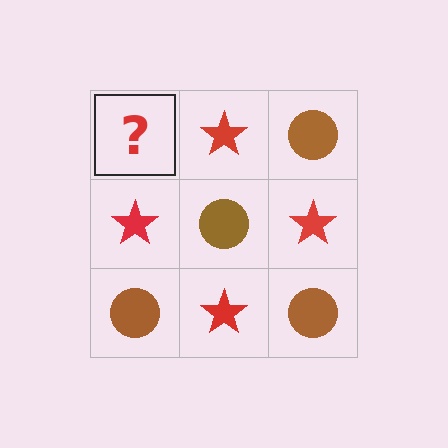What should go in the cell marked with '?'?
The missing cell should contain a brown circle.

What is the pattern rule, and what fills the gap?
The rule is that it alternates brown circle and red star in a checkerboard pattern. The gap should be filled with a brown circle.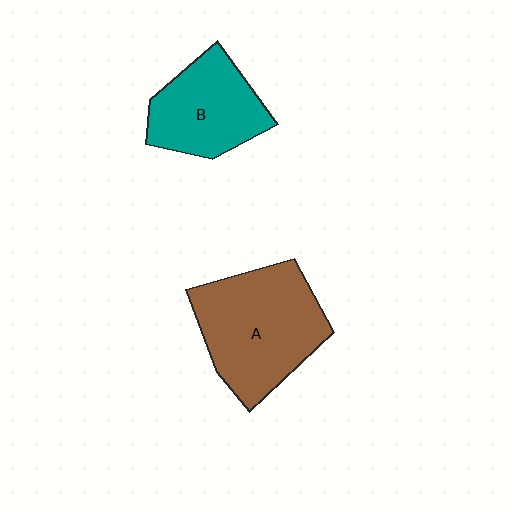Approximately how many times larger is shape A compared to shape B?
Approximately 1.4 times.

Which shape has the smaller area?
Shape B (teal).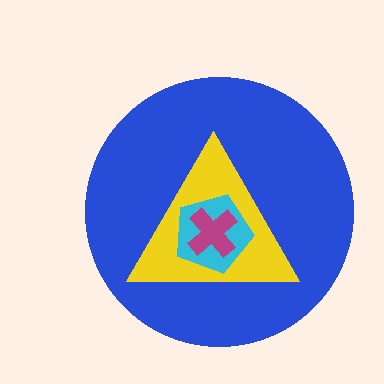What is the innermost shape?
The magenta cross.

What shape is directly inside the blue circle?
The yellow triangle.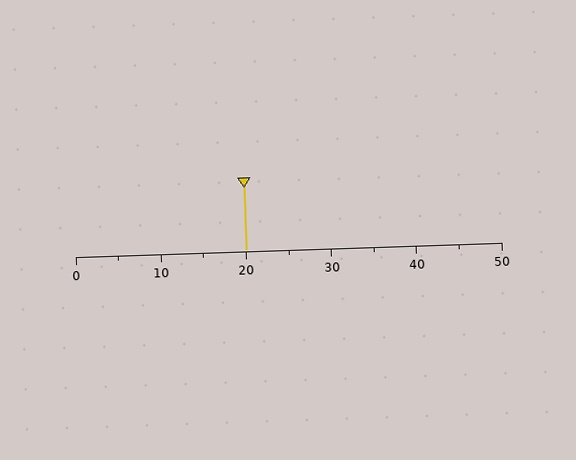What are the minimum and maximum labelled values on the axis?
The axis runs from 0 to 50.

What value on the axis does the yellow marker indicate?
The marker indicates approximately 20.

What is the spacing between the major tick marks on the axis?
The major ticks are spaced 10 apart.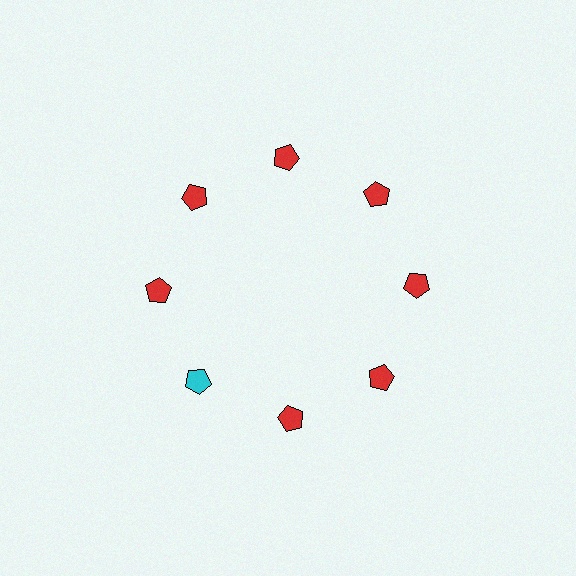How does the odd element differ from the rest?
It has a different color: cyan instead of red.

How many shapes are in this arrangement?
There are 8 shapes arranged in a ring pattern.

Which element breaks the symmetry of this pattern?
The cyan pentagon at roughly the 8 o'clock position breaks the symmetry. All other shapes are red pentagons.